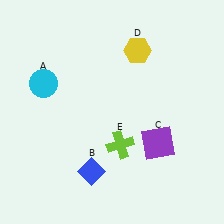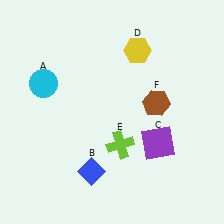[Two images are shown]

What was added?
A brown hexagon (F) was added in Image 2.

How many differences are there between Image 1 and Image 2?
There is 1 difference between the two images.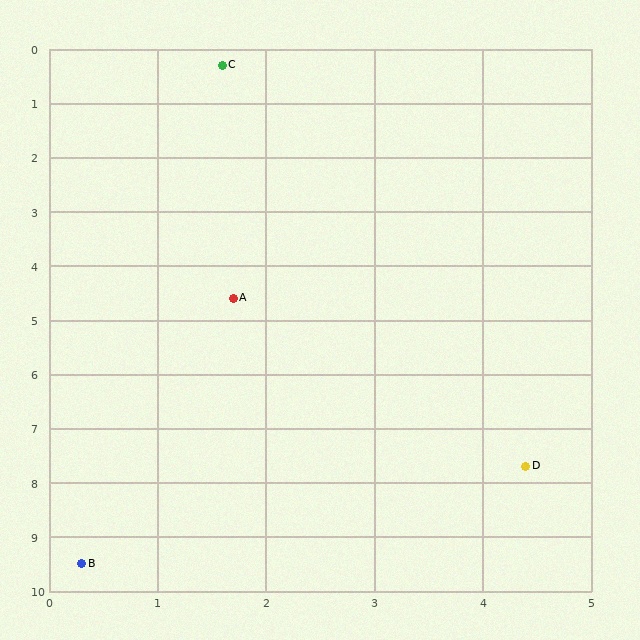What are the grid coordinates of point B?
Point B is at approximately (0.3, 9.5).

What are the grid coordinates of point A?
Point A is at approximately (1.7, 4.6).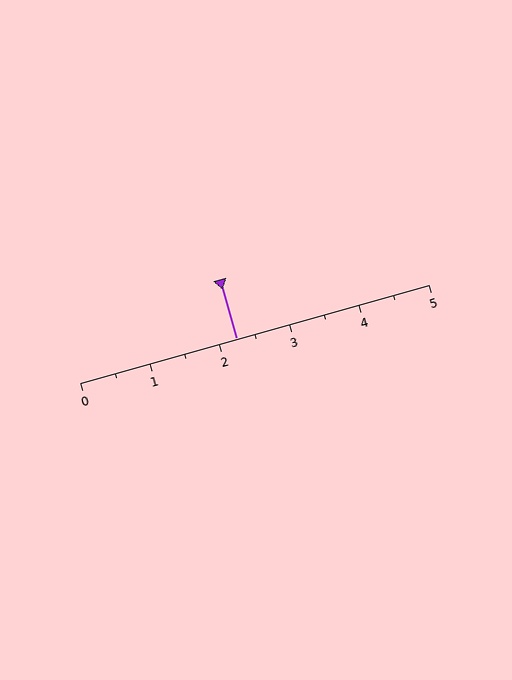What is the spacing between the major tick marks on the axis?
The major ticks are spaced 1 apart.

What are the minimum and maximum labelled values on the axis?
The axis runs from 0 to 5.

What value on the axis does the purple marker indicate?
The marker indicates approximately 2.2.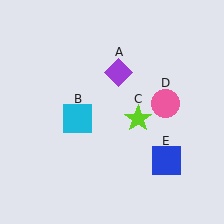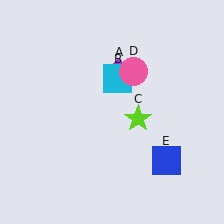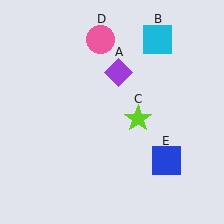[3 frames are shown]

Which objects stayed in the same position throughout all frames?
Purple diamond (object A) and lime star (object C) and blue square (object E) remained stationary.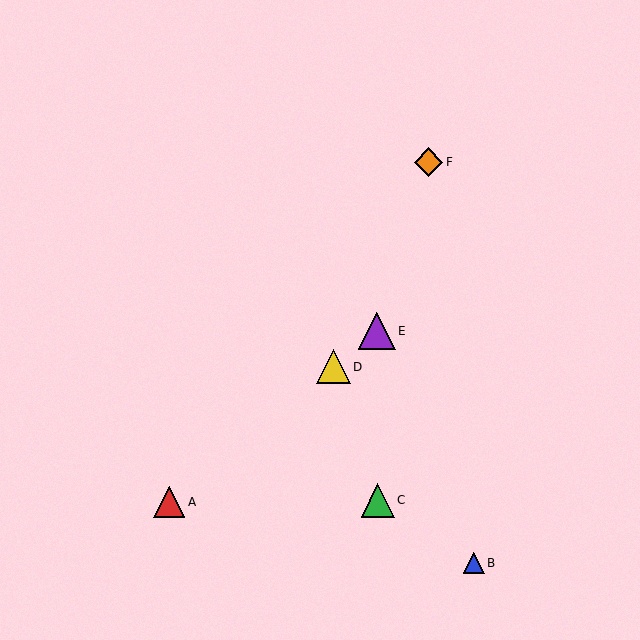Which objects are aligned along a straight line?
Objects A, D, E are aligned along a straight line.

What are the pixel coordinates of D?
Object D is at (333, 367).